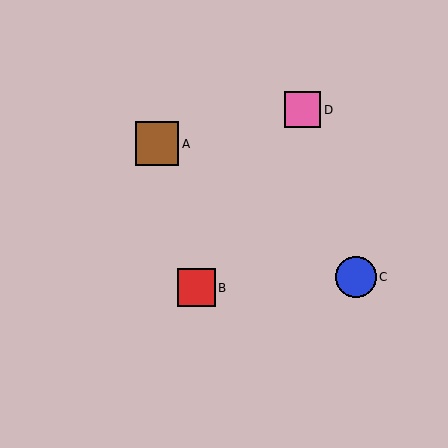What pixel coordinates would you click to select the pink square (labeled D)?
Click at (303, 110) to select the pink square D.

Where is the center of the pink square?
The center of the pink square is at (303, 110).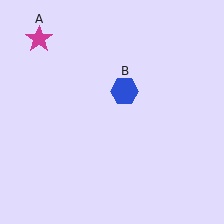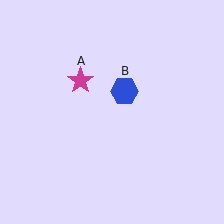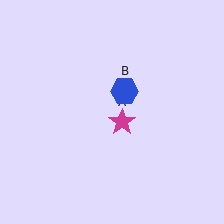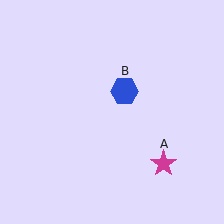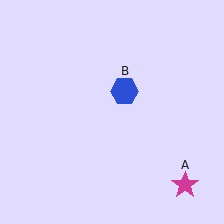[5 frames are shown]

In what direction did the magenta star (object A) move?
The magenta star (object A) moved down and to the right.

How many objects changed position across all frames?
1 object changed position: magenta star (object A).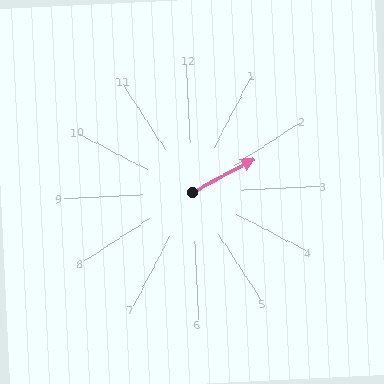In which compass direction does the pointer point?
Northeast.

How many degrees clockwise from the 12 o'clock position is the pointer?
Approximately 65 degrees.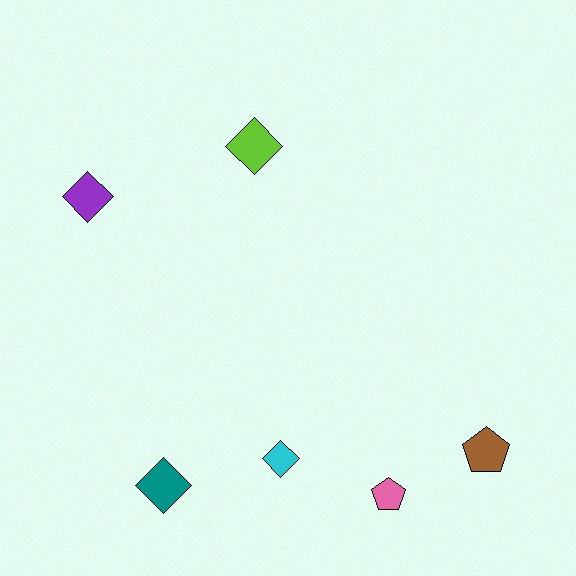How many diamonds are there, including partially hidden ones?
There are 4 diamonds.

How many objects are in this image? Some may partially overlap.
There are 6 objects.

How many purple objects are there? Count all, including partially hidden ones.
There is 1 purple object.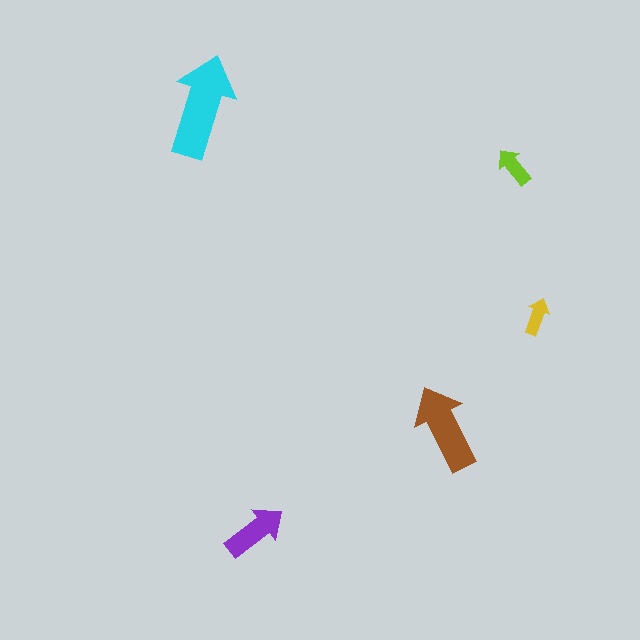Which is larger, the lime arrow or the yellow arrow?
The lime one.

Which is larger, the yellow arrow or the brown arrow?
The brown one.